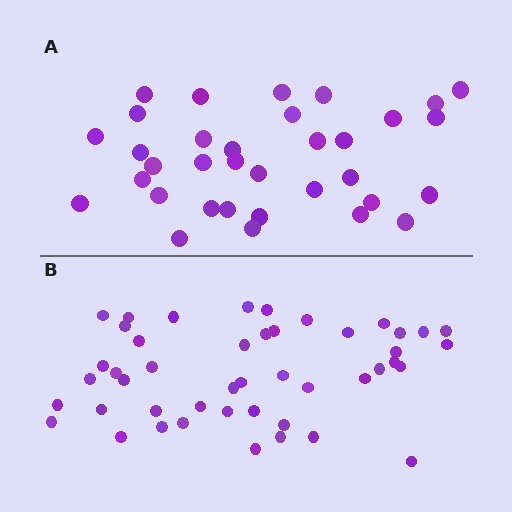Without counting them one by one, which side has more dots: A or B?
Region B (the bottom region) has more dots.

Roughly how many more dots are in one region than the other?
Region B has roughly 12 or so more dots than region A.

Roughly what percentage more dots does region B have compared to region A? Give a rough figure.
About 35% more.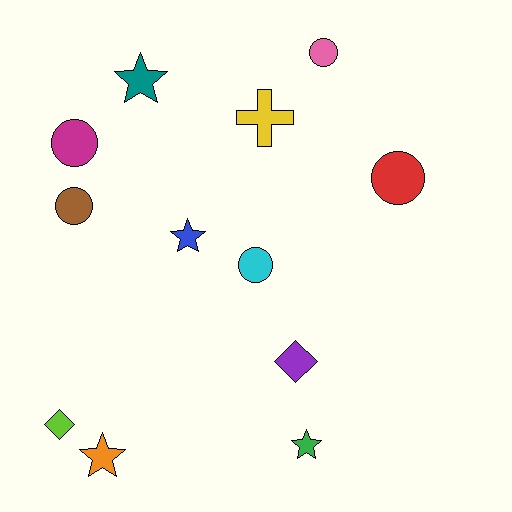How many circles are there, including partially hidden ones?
There are 5 circles.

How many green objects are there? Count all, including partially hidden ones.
There is 1 green object.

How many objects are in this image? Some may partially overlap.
There are 12 objects.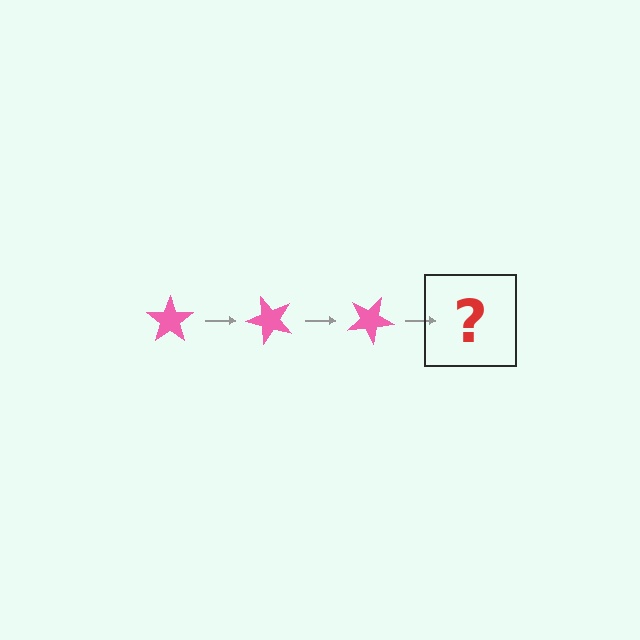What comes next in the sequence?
The next element should be a pink star rotated 150 degrees.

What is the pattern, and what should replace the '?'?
The pattern is that the star rotates 50 degrees each step. The '?' should be a pink star rotated 150 degrees.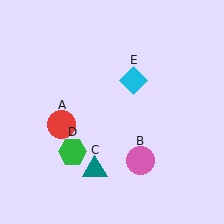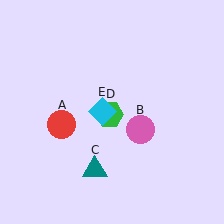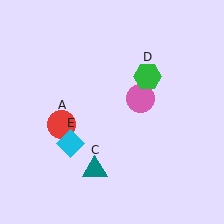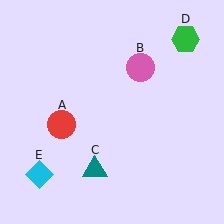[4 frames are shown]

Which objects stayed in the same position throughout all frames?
Red circle (object A) and teal triangle (object C) remained stationary.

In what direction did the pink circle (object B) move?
The pink circle (object B) moved up.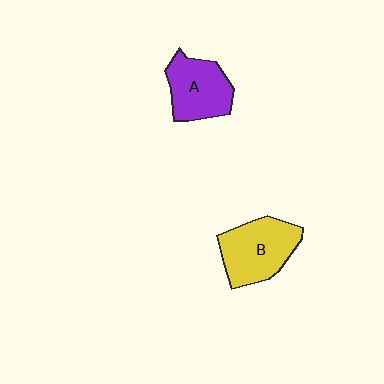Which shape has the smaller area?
Shape A (purple).